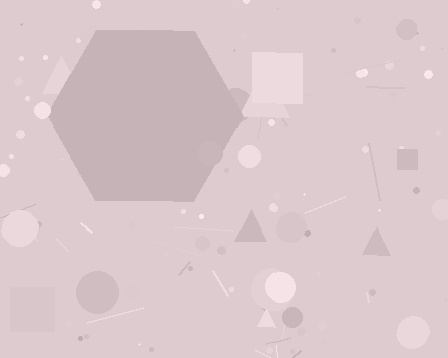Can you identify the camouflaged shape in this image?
The camouflaged shape is a hexagon.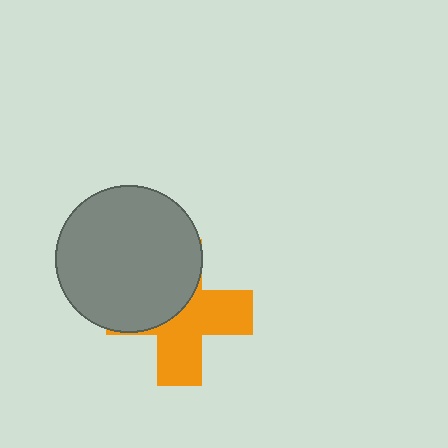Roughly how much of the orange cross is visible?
About half of it is visible (roughly 53%).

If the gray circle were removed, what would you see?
You would see the complete orange cross.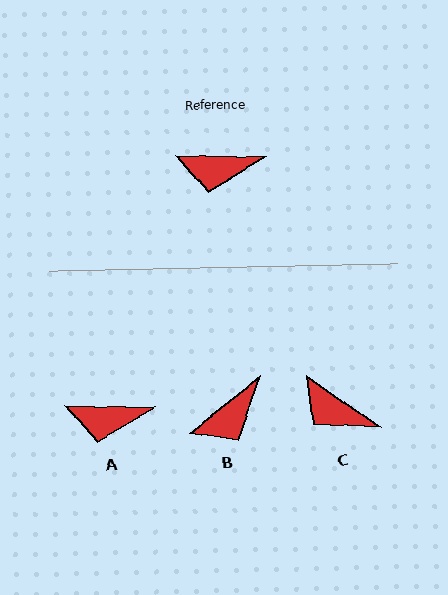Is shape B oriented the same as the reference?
No, it is off by about 40 degrees.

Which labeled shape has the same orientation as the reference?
A.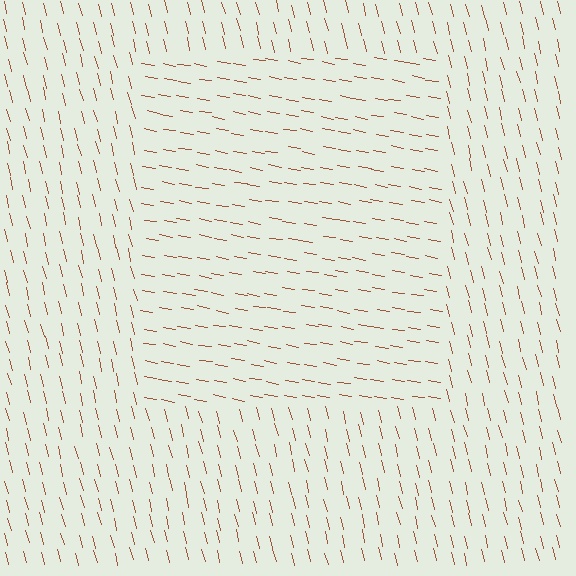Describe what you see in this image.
The image is filled with small brown line segments. A rectangle region in the image has lines oriented differently from the surrounding lines, creating a visible texture boundary.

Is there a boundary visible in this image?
Yes, there is a texture boundary formed by a change in line orientation.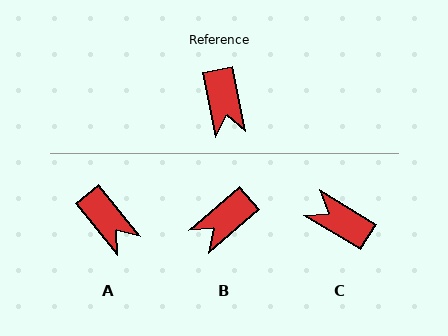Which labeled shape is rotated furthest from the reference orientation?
C, about 132 degrees away.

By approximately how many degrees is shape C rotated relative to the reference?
Approximately 132 degrees clockwise.